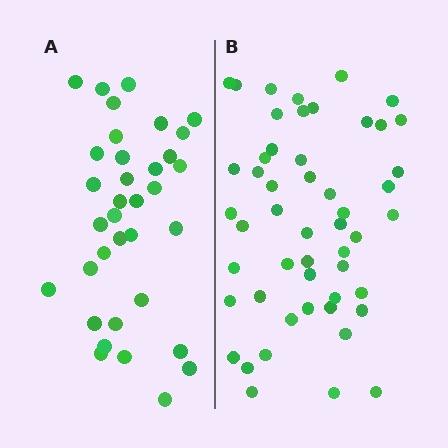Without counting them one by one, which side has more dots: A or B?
Region B (the right region) has more dots.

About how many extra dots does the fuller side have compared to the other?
Region B has approximately 15 more dots than region A.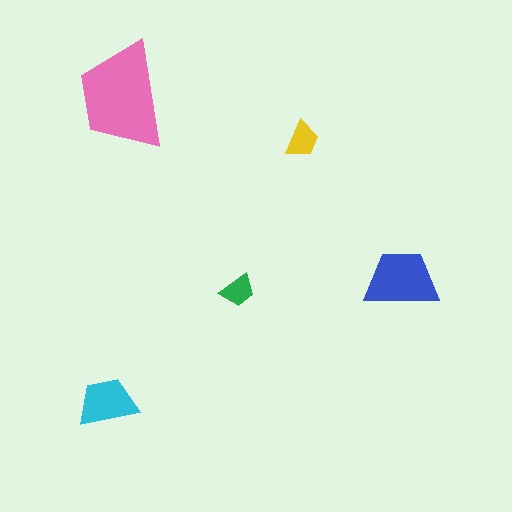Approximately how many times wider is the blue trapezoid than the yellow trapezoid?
About 2 times wider.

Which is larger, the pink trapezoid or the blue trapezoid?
The pink one.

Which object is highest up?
The pink trapezoid is topmost.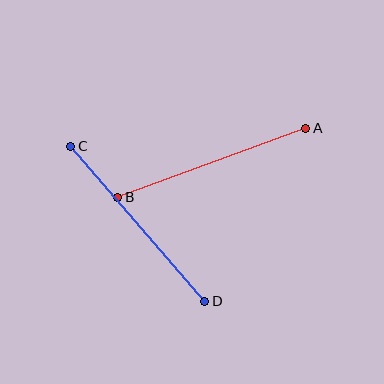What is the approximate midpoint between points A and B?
The midpoint is at approximately (212, 163) pixels.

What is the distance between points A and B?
The distance is approximately 200 pixels.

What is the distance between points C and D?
The distance is approximately 205 pixels.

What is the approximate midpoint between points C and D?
The midpoint is at approximately (138, 224) pixels.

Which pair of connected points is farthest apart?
Points C and D are farthest apart.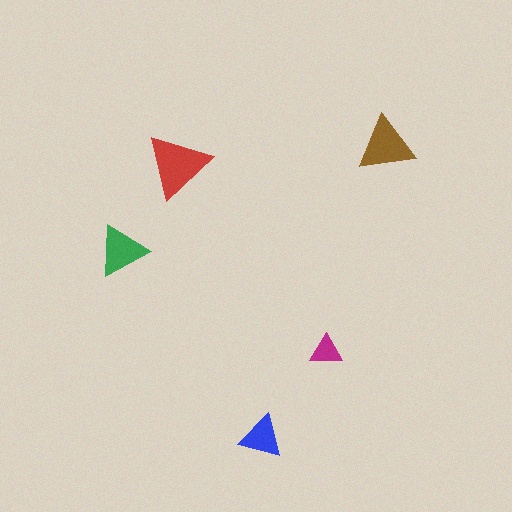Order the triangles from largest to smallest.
the red one, the brown one, the green one, the blue one, the magenta one.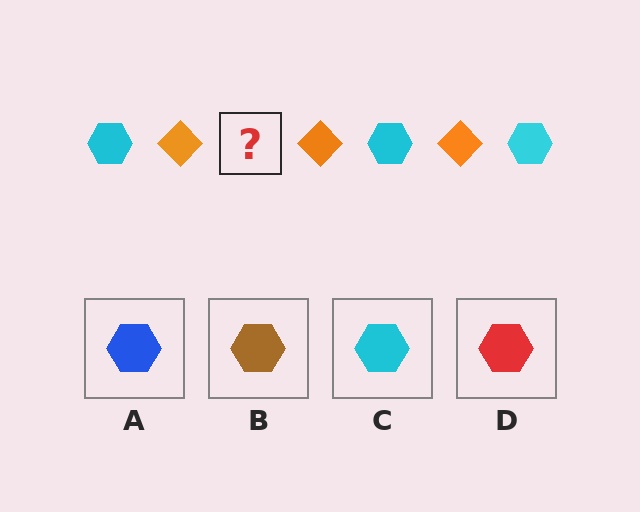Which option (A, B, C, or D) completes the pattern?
C.